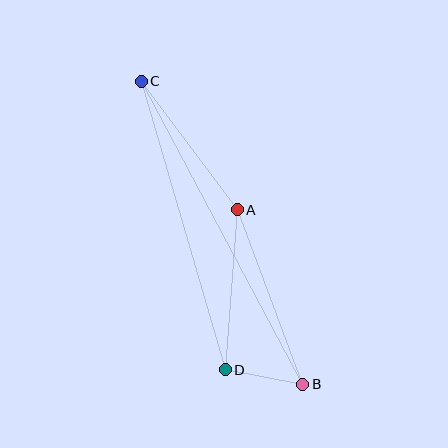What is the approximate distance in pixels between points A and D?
The distance between A and D is approximately 161 pixels.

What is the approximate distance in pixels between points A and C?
The distance between A and C is approximately 160 pixels.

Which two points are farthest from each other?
Points B and C are farthest from each other.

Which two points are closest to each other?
Points B and D are closest to each other.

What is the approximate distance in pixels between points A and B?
The distance between A and B is approximately 186 pixels.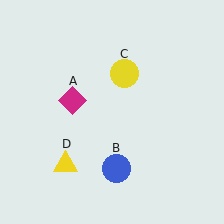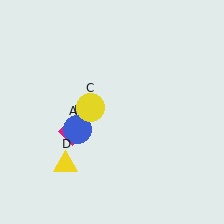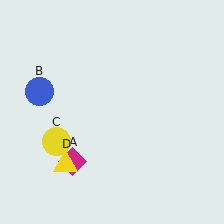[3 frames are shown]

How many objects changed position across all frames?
3 objects changed position: magenta diamond (object A), blue circle (object B), yellow circle (object C).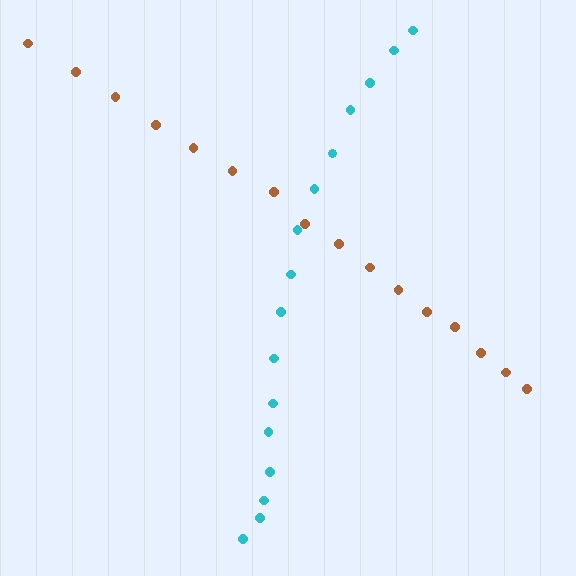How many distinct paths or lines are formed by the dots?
There are 2 distinct paths.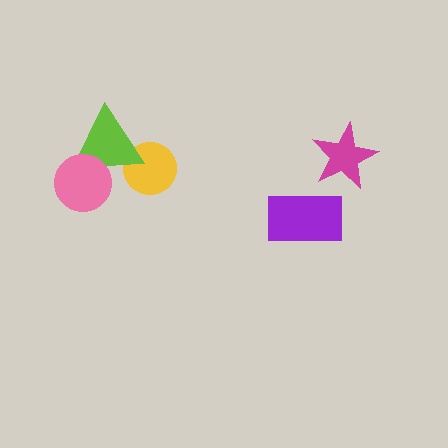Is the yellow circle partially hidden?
Yes, it is partially covered by another shape.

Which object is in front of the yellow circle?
The lime triangle is in front of the yellow circle.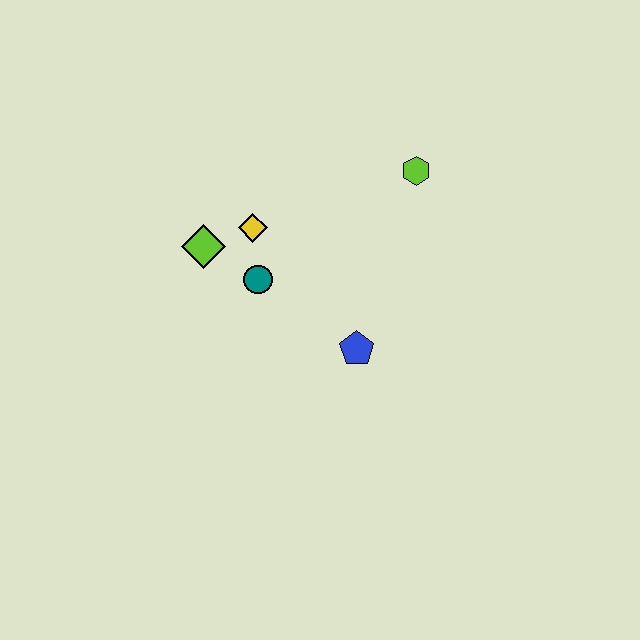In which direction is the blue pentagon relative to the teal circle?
The blue pentagon is to the right of the teal circle.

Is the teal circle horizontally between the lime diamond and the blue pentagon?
Yes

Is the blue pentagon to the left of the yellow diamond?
No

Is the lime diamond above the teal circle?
Yes